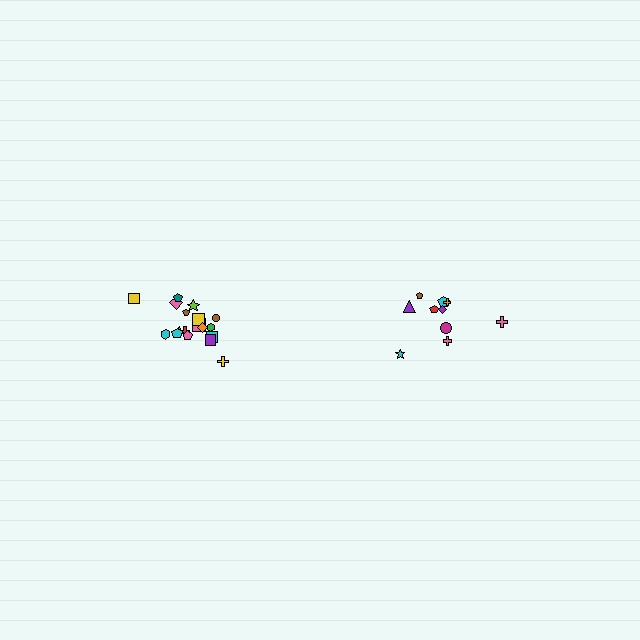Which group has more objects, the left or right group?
The left group.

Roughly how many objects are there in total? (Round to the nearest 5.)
Roughly 30 objects in total.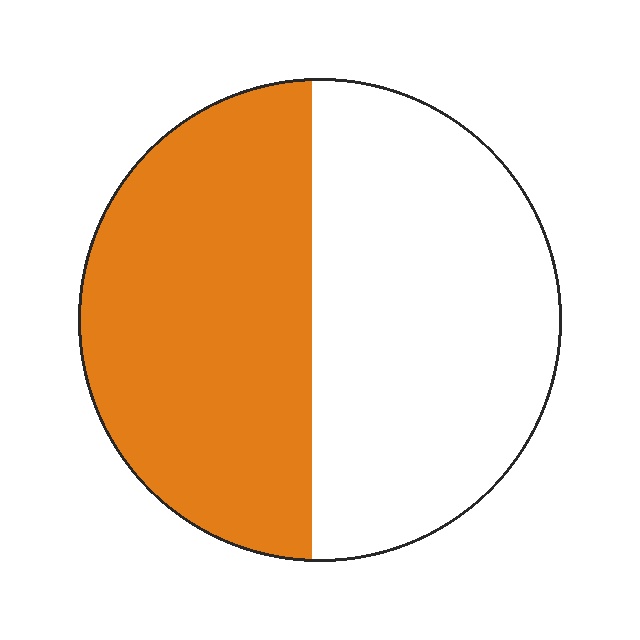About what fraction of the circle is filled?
About one half (1/2).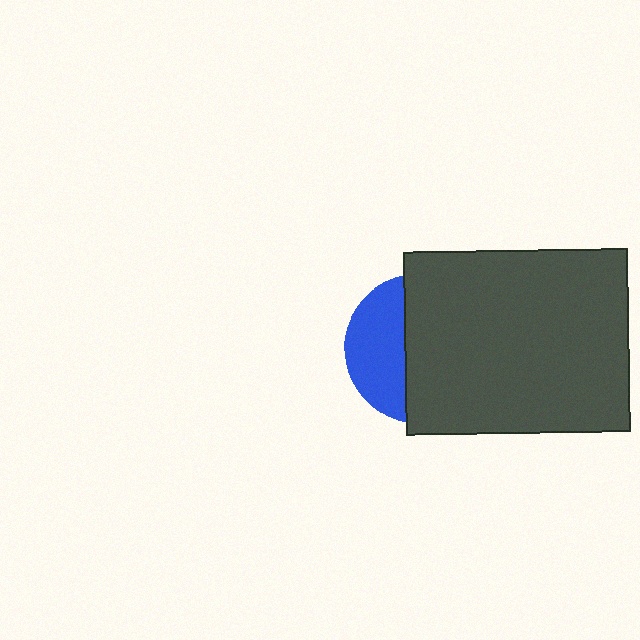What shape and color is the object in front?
The object in front is a dark gray rectangle.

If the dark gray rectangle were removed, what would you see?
You would see the complete blue circle.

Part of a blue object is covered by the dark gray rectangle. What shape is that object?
It is a circle.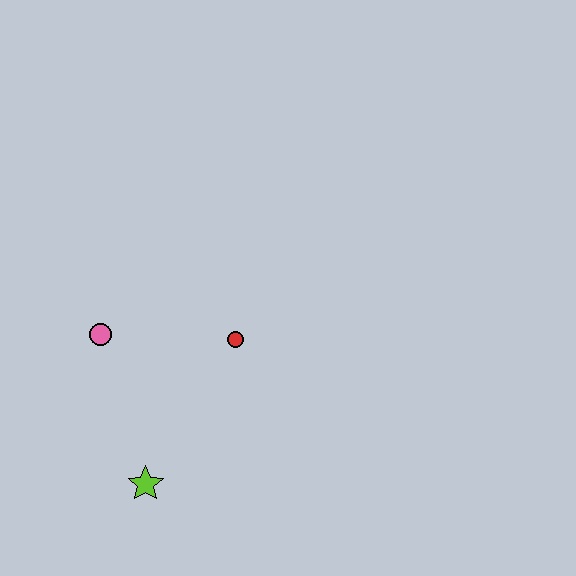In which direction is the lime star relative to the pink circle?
The lime star is below the pink circle.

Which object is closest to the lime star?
The pink circle is closest to the lime star.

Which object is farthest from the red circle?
The lime star is farthest from the red circle.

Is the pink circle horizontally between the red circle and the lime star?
No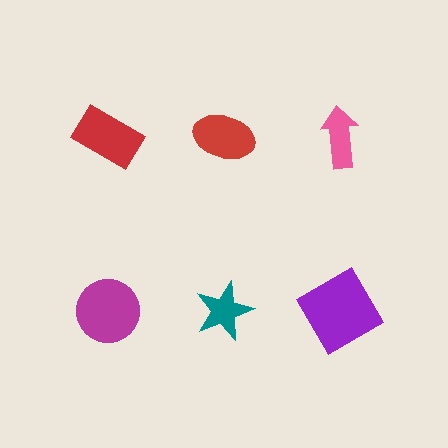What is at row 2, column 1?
A magenta circle.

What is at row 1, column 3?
A pink arrow.